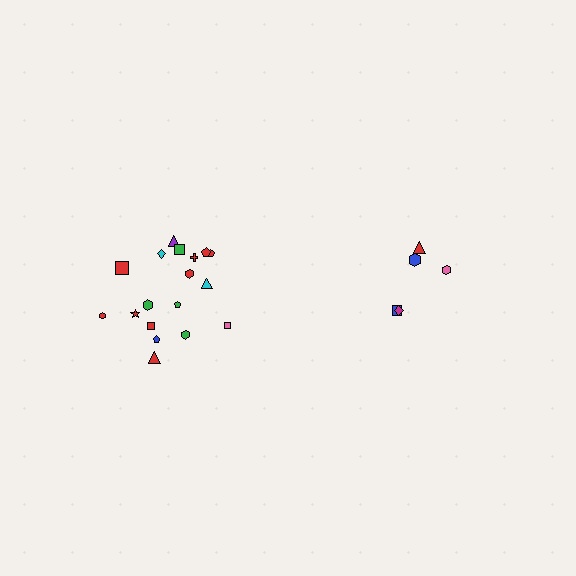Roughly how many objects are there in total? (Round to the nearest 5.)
Roughly 25 objects in total.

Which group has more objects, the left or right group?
The left group.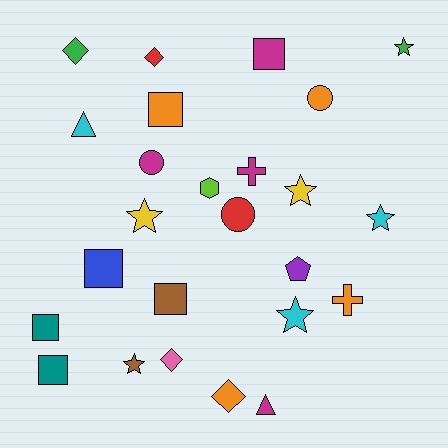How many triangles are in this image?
There are 2 triangles.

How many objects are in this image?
There are 25 objects.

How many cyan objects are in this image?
There are 3 cyan objects.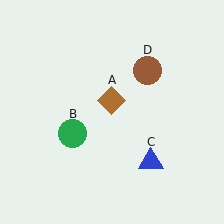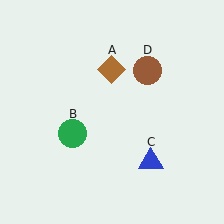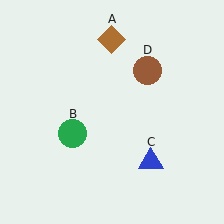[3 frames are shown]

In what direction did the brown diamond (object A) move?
The brown diamond (object A) moved up.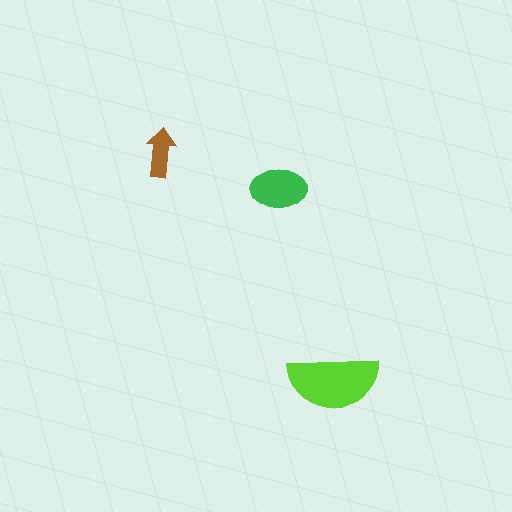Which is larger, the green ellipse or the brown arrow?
The green ellipse.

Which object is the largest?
The lime semicircle.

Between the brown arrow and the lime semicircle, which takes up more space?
The lime semicircle.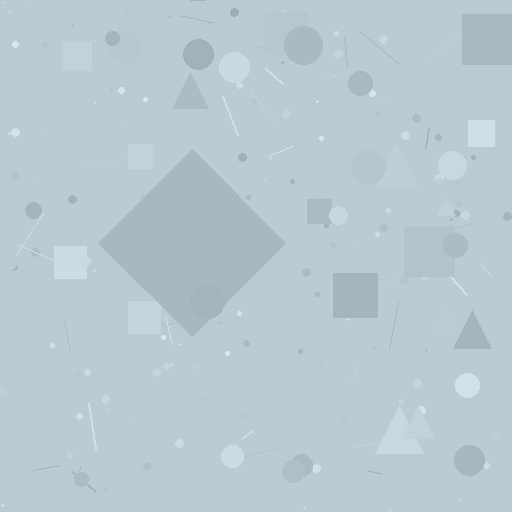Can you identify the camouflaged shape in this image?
The camouflaged shape is a diamond.